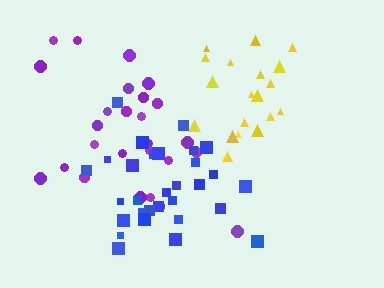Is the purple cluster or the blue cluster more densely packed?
Blue.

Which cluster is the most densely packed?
Blue.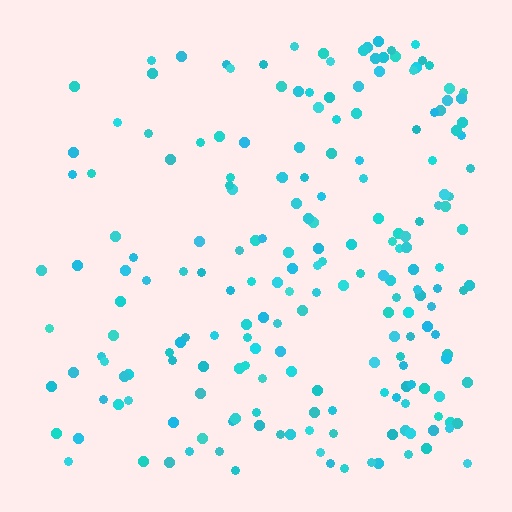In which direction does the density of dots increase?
From left to right, with the right side densest.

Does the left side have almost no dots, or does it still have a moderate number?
Still a moderate number, just noticeably fewer than the right.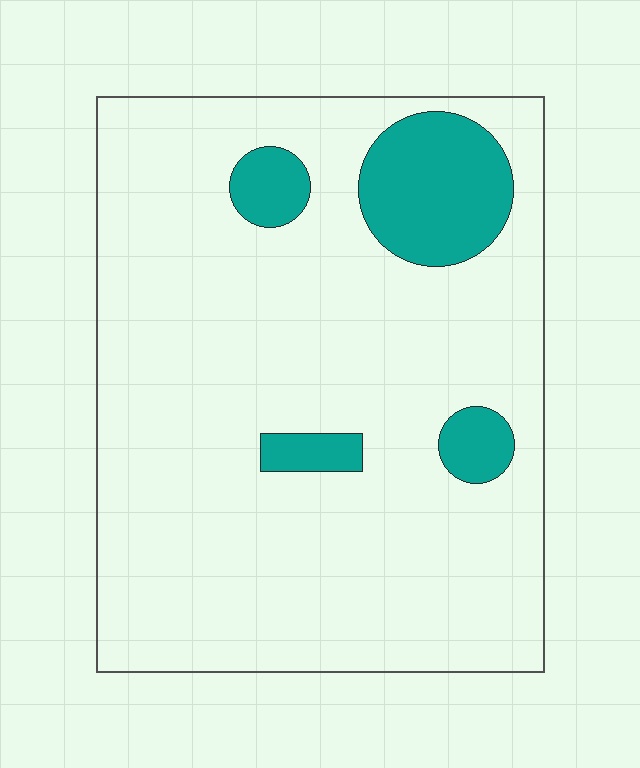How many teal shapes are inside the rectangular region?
4.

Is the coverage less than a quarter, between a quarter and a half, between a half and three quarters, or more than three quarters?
Less than a quarter.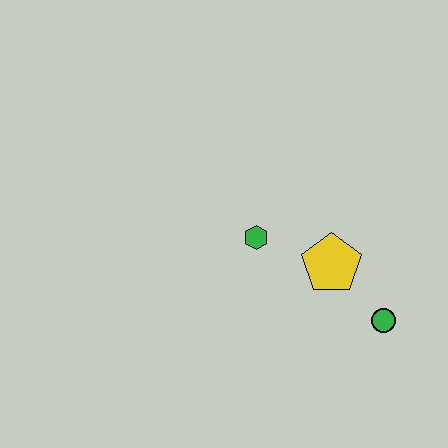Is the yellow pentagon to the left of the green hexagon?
No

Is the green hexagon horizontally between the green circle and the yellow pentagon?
No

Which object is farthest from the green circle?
The green hexagon is farthest from the green circle.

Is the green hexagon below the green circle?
No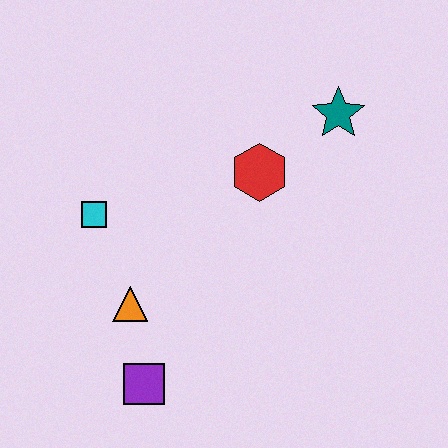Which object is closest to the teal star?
The red hexagon is closest to the teal star.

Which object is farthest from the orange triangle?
The teal star is farthest from the orange triangle.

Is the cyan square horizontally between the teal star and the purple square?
No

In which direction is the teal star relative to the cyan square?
The teal star is to the right of the cyan square.